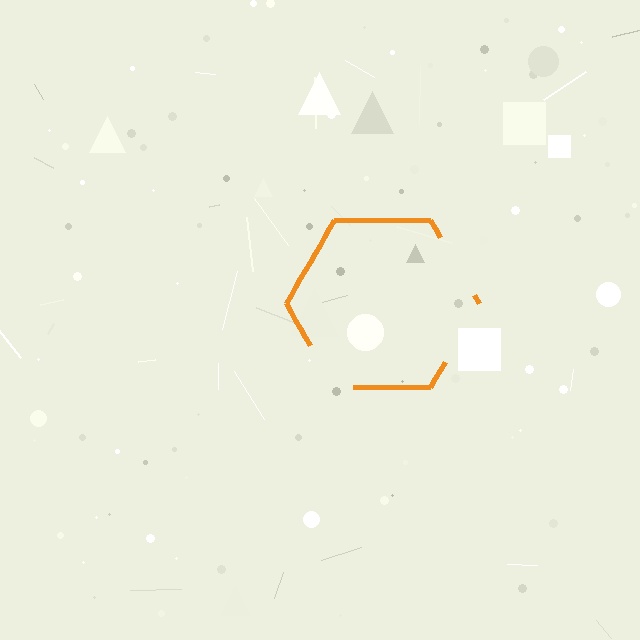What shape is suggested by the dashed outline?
The dashed outline suggests a hexagon.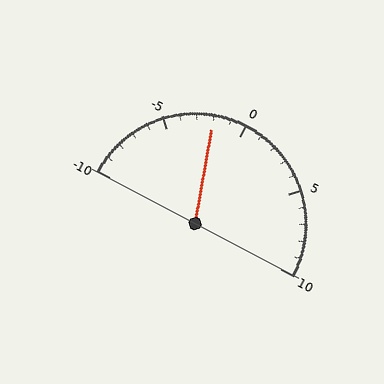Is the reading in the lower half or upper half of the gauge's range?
The reading is in the lower half of the range (-10 to 10).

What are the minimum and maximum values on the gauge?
The gauge ranges from -10 to 10.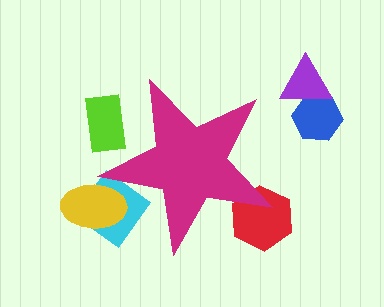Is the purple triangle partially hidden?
No, the purple triangle is fully visible.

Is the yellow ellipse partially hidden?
No, the yellow ellipse is fully visible.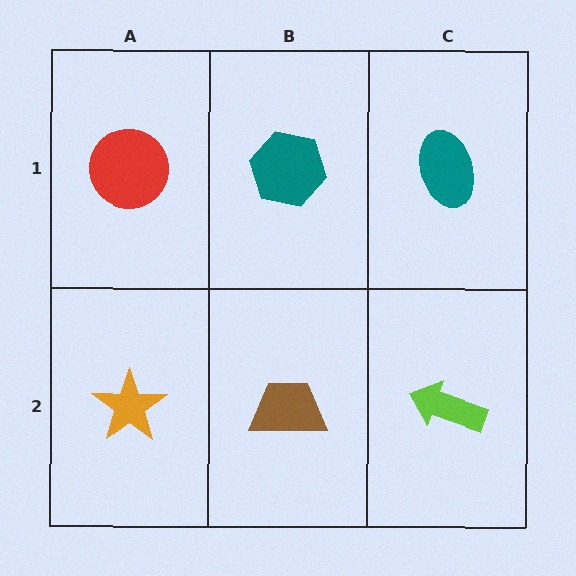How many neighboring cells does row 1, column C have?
2.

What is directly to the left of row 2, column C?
A brown trapezoid.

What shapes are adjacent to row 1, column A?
An orange star (row 2, column A), a teal hexagon (row 1, column B).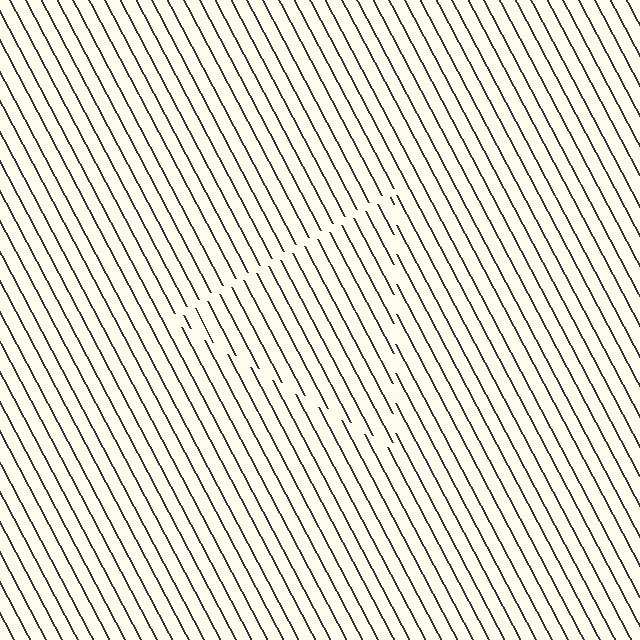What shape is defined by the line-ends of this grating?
An illusory triangle. The interior of the shape contains the same grating, shifted by half a period — the contour is defined by the phase discontinuity where line-ends from the inner and outer gratings abut.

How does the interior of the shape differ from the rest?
The interior of the shape contains the same grating, shifted by half a period — the contour is defined by the phase discontinuity where line-ends from the inner and outer gratings abut.